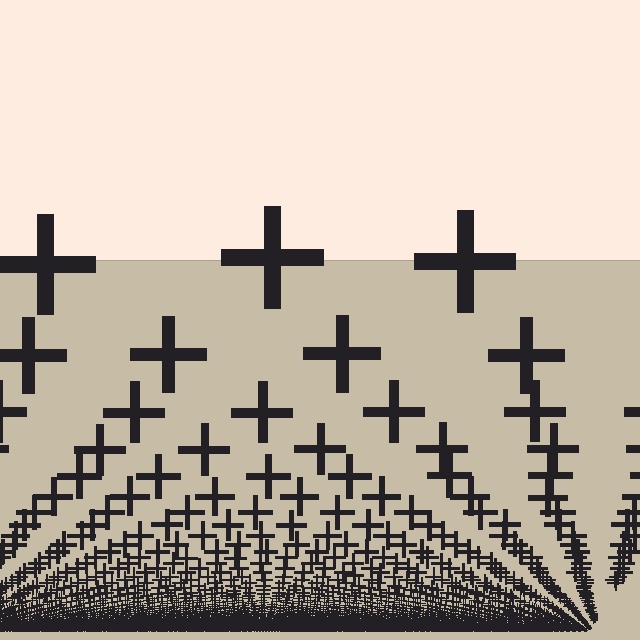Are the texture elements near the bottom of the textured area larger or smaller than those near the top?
Smaller. The gradient is inverted — elements near the bottom are smaller and denser.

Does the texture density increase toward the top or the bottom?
Density increases toward the bottom.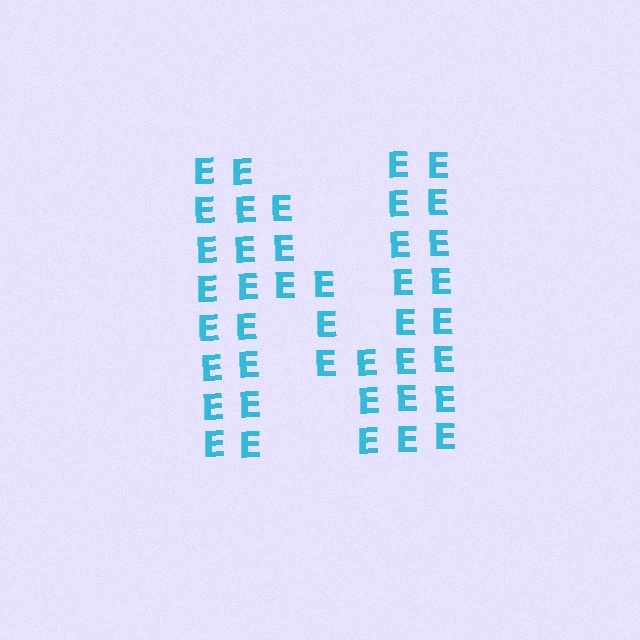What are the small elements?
The small elements are letter E's.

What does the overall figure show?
The overall figure shows the letter N.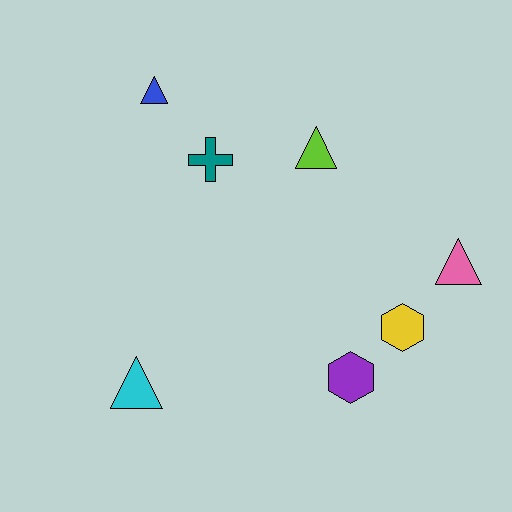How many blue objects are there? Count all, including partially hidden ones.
There is 1 blue object.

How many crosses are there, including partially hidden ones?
There is 1 cross.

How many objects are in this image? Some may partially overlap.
There are 7 objects.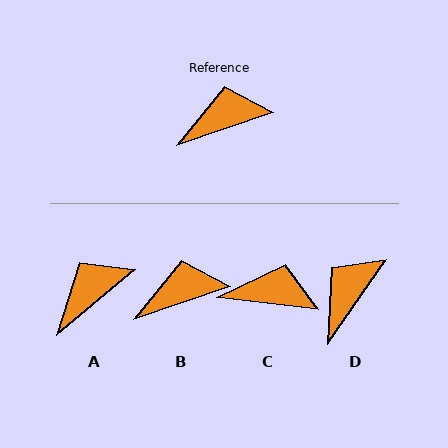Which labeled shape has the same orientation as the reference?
B.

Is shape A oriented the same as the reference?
No, it is off by about 21 degrees.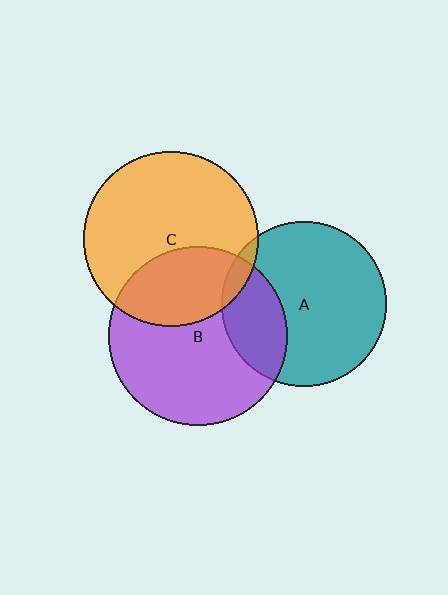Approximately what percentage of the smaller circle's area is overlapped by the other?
Approximately 5%.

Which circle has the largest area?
Circle B (purple).